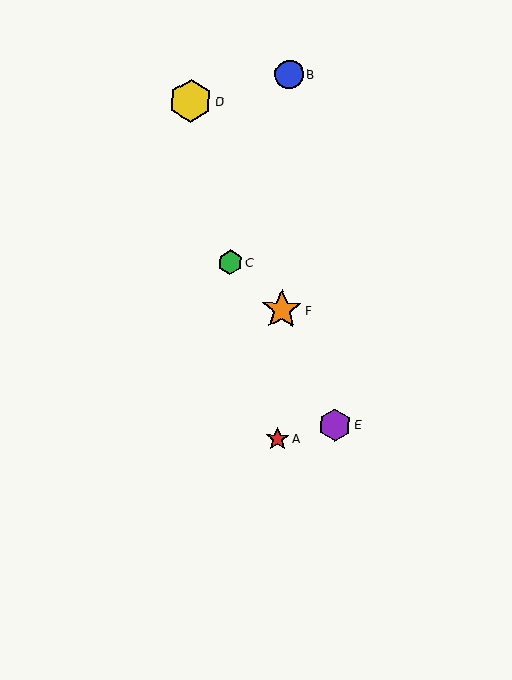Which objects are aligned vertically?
Objects A, B, F are aligned vertically.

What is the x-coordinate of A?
Object A is at x≈278.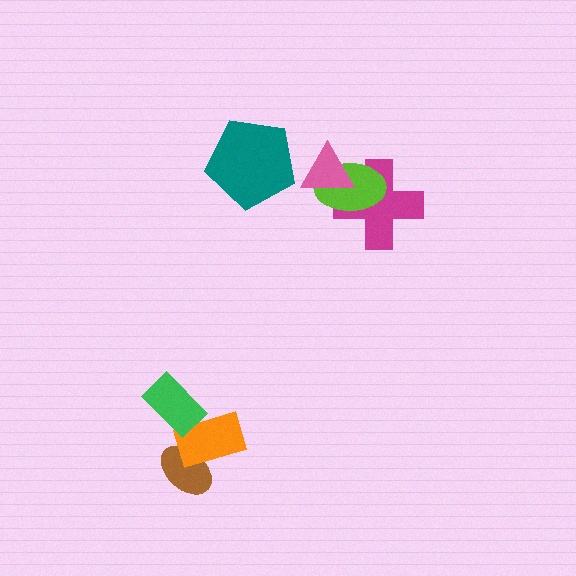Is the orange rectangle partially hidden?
Yes, it is partially covered by another shape.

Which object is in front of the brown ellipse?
The orange rectangle is in front of the brown ellipse.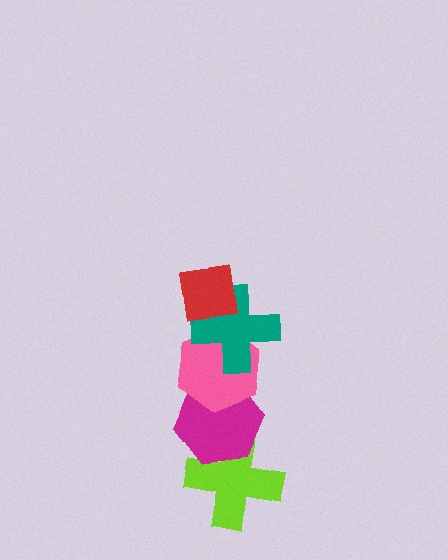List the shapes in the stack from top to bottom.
From top to bottom: the red square, the teal cross, the pink hexagon, the magenta hexagon, the lime cross.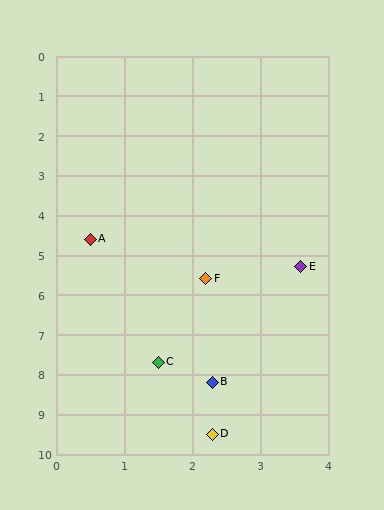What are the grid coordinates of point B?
Point B is at approximately (2.3, 8.2).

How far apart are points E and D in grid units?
Points E and D are about 4.4 grid units apart.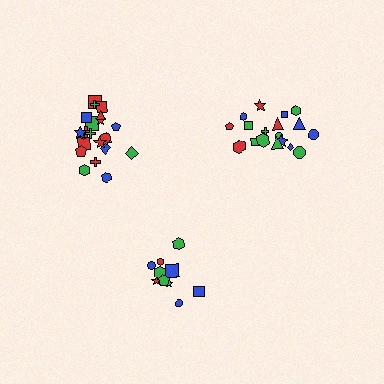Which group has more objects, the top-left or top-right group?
The top-left group.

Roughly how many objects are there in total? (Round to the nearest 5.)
Roughly 50 objects in total.